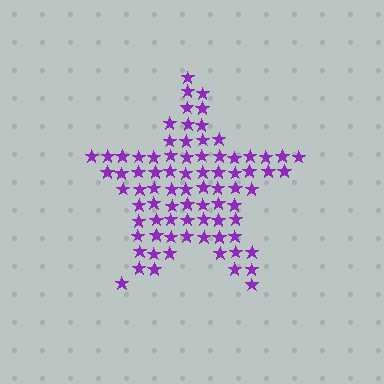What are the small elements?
The small elements are stars.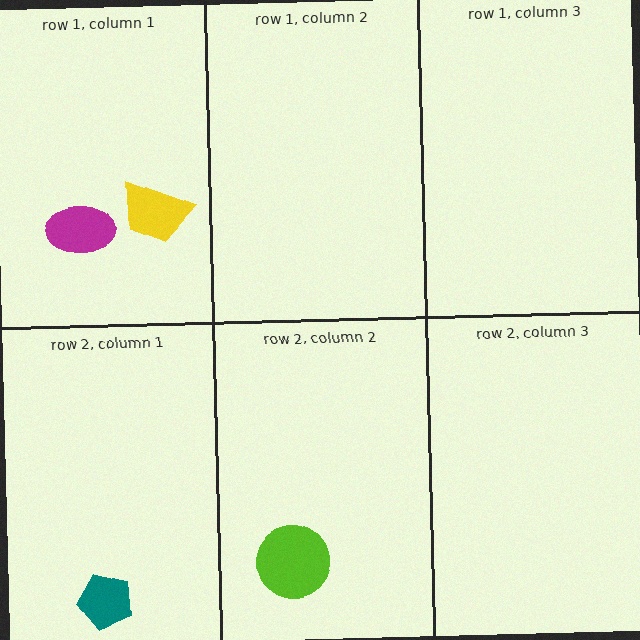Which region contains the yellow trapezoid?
The row 1, column 1 region.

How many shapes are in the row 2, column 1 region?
1.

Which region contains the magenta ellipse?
The row 1, column 1 region.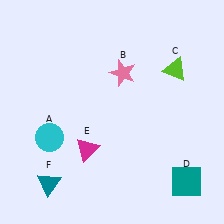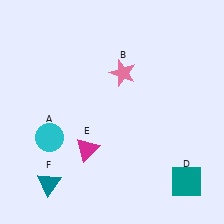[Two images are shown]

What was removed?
The lime triangle (C) was removed in Image 2.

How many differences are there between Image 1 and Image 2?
There is 1 difference between the two images.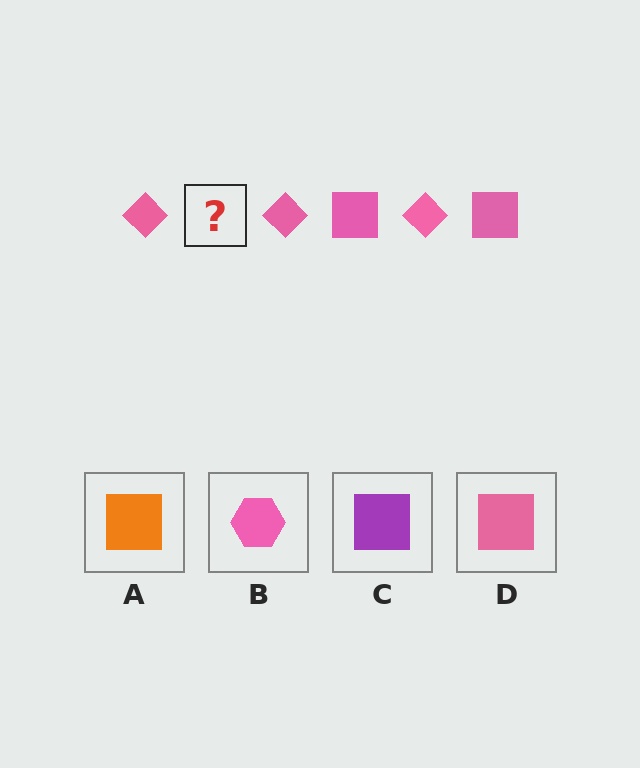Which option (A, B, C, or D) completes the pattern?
D.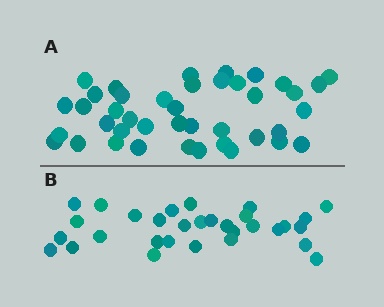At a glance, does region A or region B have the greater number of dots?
Region A (the top region) has more dots.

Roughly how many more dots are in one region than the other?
Region A has roughly 10 or so more dots than region B.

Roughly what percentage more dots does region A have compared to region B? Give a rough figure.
About 30% more.